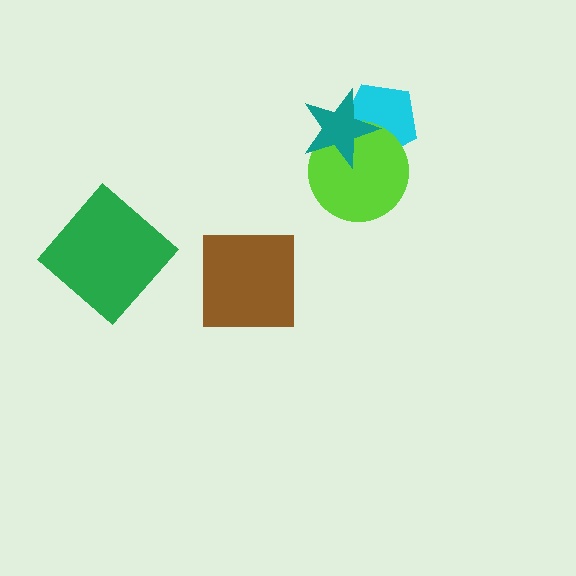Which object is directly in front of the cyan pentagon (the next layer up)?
The lime circle is directly in front of the cyan pentagon.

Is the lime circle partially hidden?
Yes, it is partially covered by another shape.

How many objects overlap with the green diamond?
0 objects overlap with the green diamond.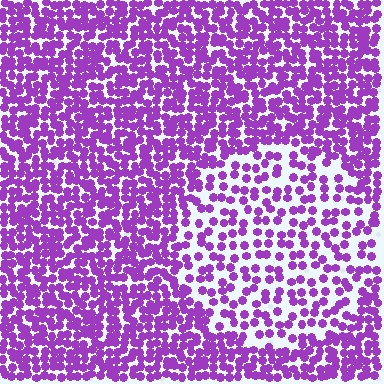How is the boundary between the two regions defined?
The boundary is defined by a change in element density (approximately 2.0x ratio). All elements are the same color, size, and shape.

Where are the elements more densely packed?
The elements are more densely packed outside the circle boundary.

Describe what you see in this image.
The image contains small purple elements arranged at two different densities. A circle-shaped region is visible where the elements are less densely packed than the surrounding area.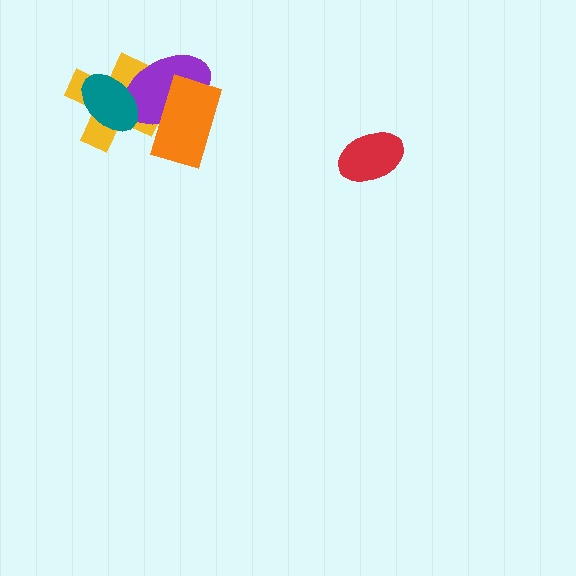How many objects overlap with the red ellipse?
0 objects overlap with the red ellipse.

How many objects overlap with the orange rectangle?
2 objects overlap with the orange rectangle.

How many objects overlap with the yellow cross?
3 objects overlap with the yellow cross.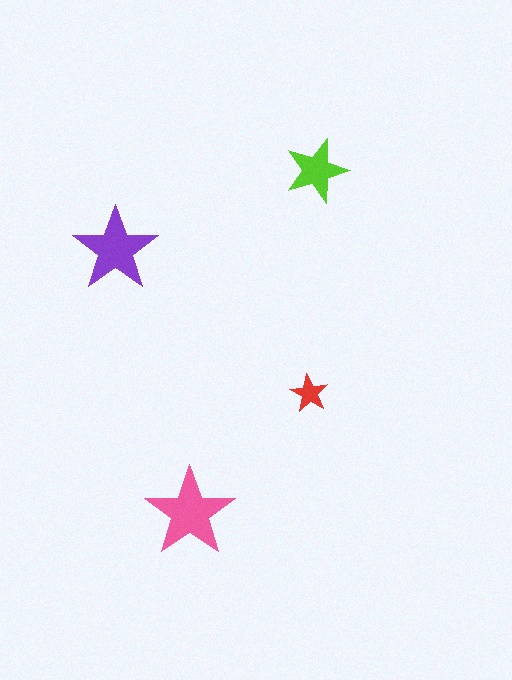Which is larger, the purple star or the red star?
The purple one.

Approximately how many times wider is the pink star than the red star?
About 2.5 times wider.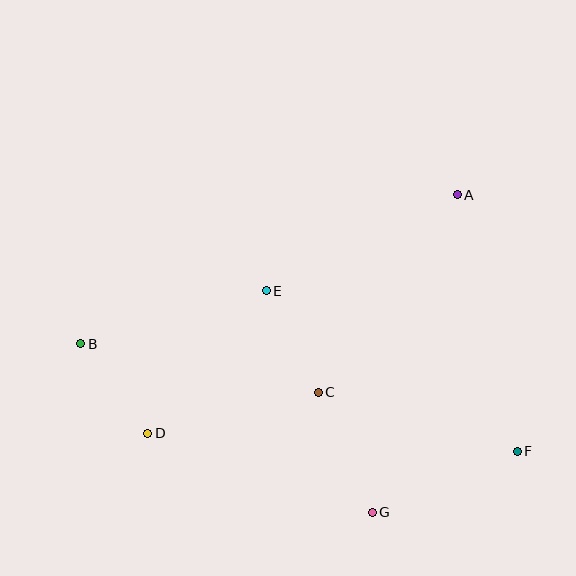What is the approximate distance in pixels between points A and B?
The distance between A and B is approximately 405 pixels.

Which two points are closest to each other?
Points B and D are closest to each other.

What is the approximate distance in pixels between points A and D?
The distance between A and D is approximately 391 pixels.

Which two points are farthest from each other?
Points B and F are farthest from each other.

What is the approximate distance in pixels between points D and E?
The distance between D and E is approximately 185 pixels.